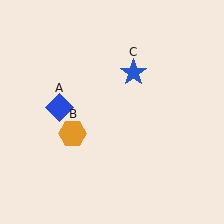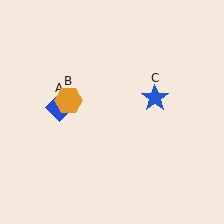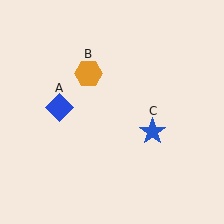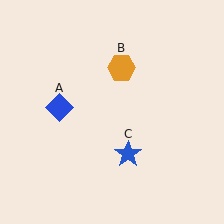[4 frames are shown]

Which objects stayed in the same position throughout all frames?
Blue diamond (object A) remained stationary.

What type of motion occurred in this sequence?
The orange hexagon (object B), blue star (object C) rotated clockwise around the center of the scene.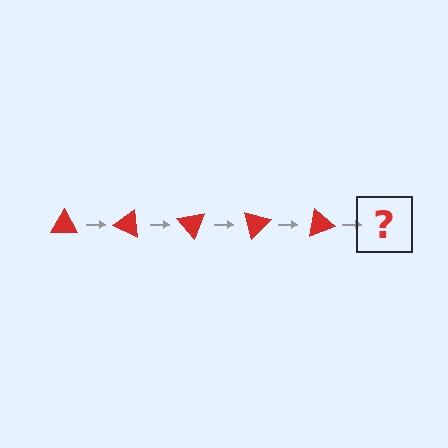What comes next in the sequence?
The next element should be a red triangle rotated 125 degrees.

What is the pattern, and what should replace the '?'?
The pattern is that the triangle rotates 25 degrees each step. The '?' should be a red triangle rotated 125 degrees.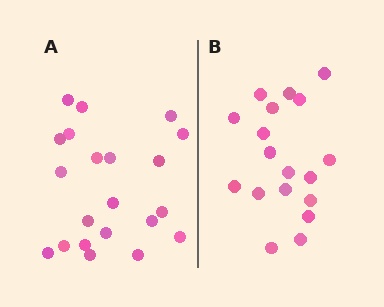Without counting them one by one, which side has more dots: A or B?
Region A (the left region) has more dots.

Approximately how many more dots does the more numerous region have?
Region A has just a few more — roughly 2 or 3 more dots than region B.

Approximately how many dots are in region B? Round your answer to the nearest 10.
About 20 dots. (The exact count is 18, which rounds to 20.)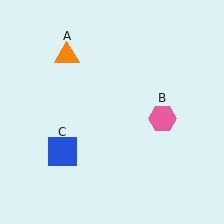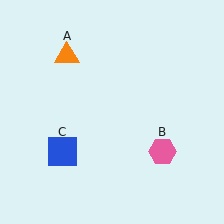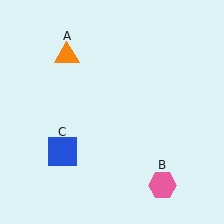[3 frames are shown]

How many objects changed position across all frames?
1 object changed position: pink hexagon (object B).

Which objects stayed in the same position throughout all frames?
Orange triangle (object A) and blue square (object C) remained stationary.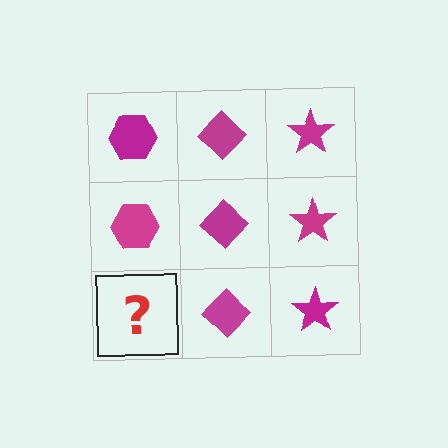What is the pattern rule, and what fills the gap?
The rule is that each column has a consistent shape. The gap should be filled with a magenta hexagon.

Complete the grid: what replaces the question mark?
The question mark should be replaced with a magenta hexagon.